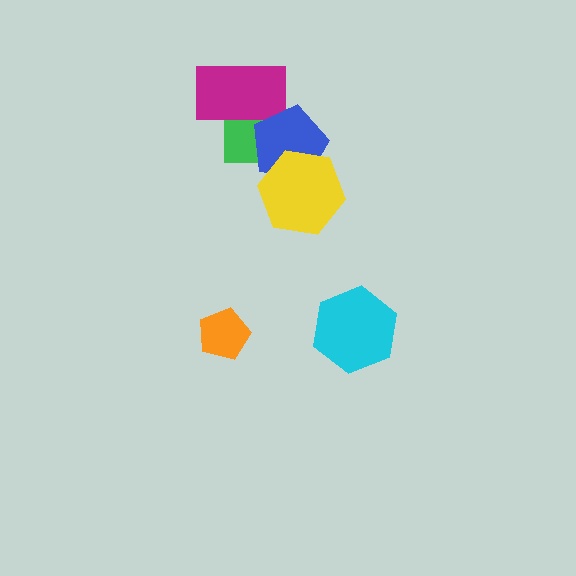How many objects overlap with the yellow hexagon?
2 objects overlap with the yellow hexagon.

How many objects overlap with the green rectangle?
3 objects overlap with the green rectangle.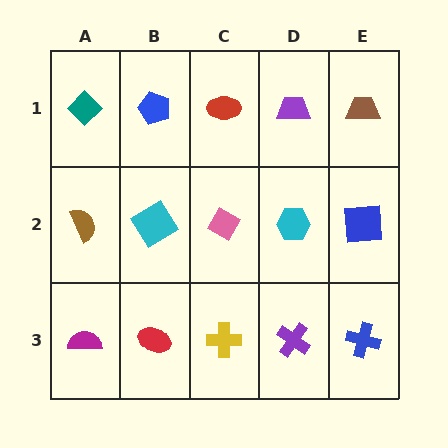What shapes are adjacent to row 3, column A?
A brown semicircle (row 2, column A), a red ellipse (row 3, column B).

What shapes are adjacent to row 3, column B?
A cyan diamond (row 2, column B), a magenta semicircle (row 3, column A), a yellow cross (row 3, column C).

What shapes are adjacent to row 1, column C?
A pink diamond (row 2, column C), a blue pentagon (row 1, column B), a purple trapezoid (row 1, column D).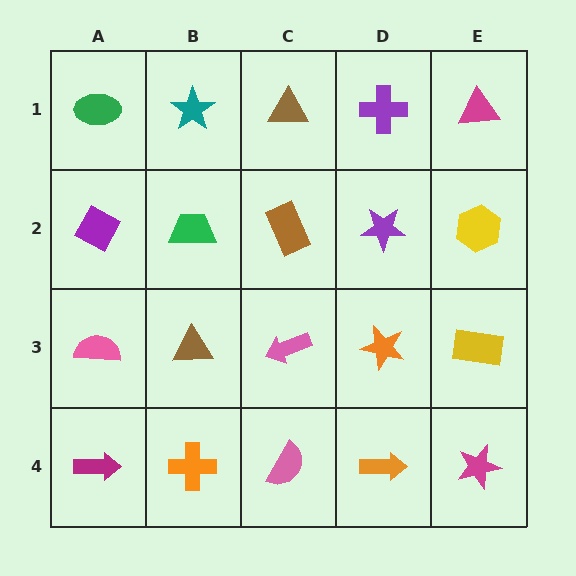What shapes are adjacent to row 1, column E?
A yellow hexagon (row 2, column E), a purple cross (row 1, column D).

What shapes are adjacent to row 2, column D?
A purple cross (row 1, column D), an orange star (row 3, column D), a brown rectangle (row 2, column C), a yellow hexagon (row 2, column E).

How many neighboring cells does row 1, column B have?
3.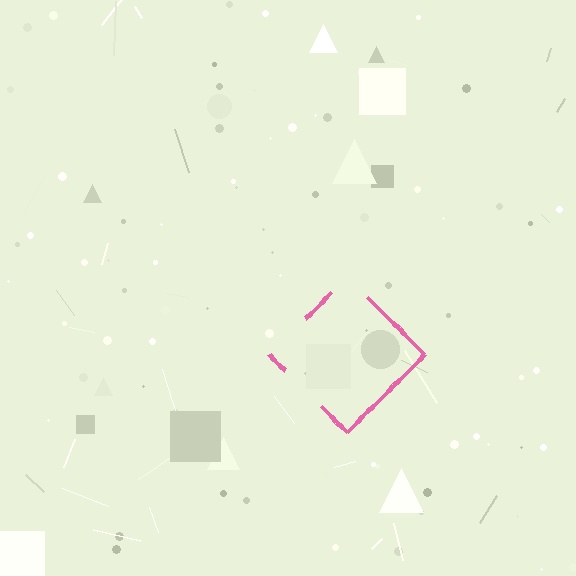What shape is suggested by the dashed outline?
The dashed outline suggests a diamond.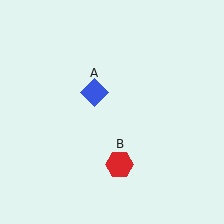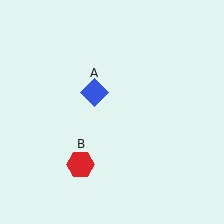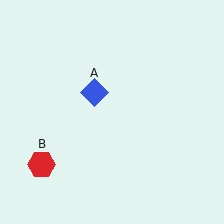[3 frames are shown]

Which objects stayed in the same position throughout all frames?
Blue diamond (object A) remained stationary.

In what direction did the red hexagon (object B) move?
The red hexagon (object B) moved left.